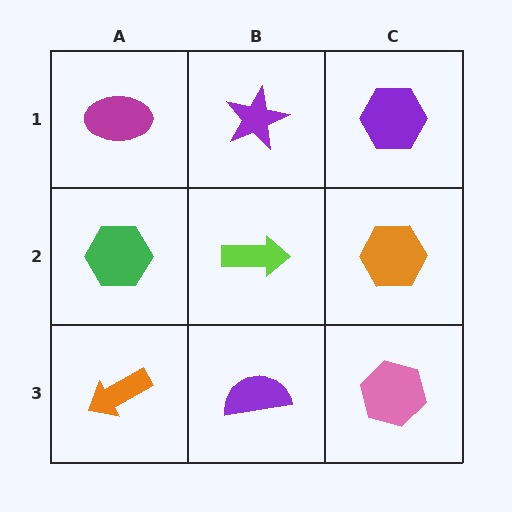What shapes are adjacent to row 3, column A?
A green hexagon (row 2, column A), a purple semicircle (row 3, column B).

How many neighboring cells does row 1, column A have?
2.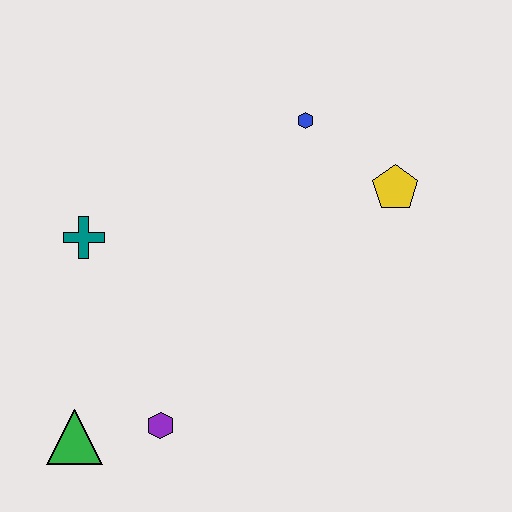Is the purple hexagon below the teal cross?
Yes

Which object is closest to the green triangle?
The purple hexagon is closest to the green triangle.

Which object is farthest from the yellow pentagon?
The green triangle is farthest from the yellow pentagon.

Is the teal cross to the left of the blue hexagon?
Yes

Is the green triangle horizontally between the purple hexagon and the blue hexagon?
No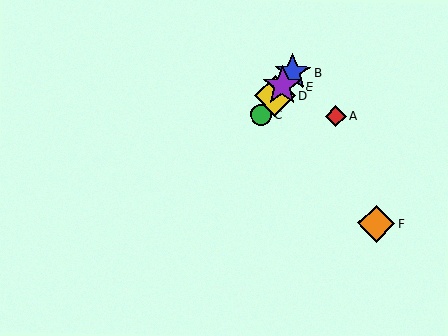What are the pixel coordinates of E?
Object E is at (282, 86).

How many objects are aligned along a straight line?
4 objects (B, C, D, E) are aligned along a straight line.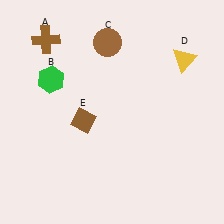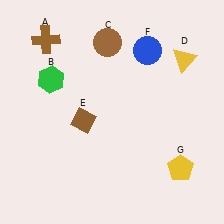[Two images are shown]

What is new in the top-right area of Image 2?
A blue circle (F) was added in the top-right area of Image 2.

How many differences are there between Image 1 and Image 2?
There are 2 differences between the two images.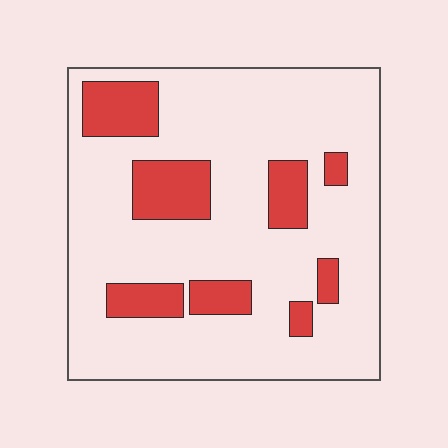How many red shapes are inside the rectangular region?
8.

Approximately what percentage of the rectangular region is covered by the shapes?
Approximately 20%.